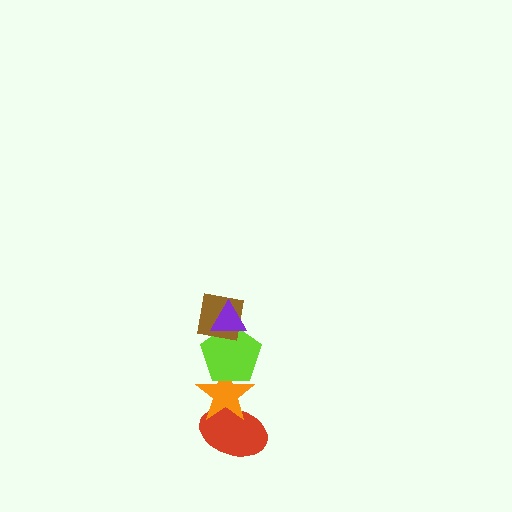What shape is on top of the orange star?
The lime pentagon is on top of the orange star.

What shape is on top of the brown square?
The purple triangle is on top of the brown square.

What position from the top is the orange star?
The orange star is 4th from the top.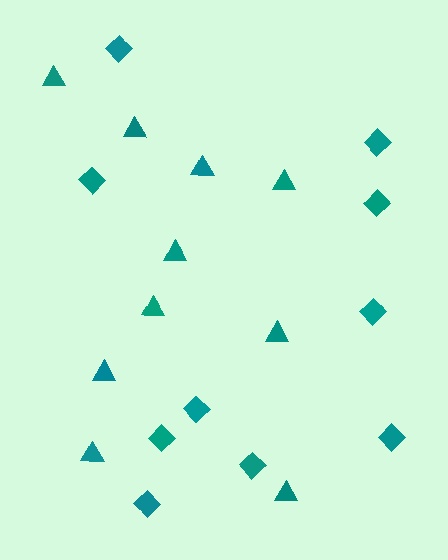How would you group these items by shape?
There are 2 groups: one group of triangles (10) and one group of diamonds (10).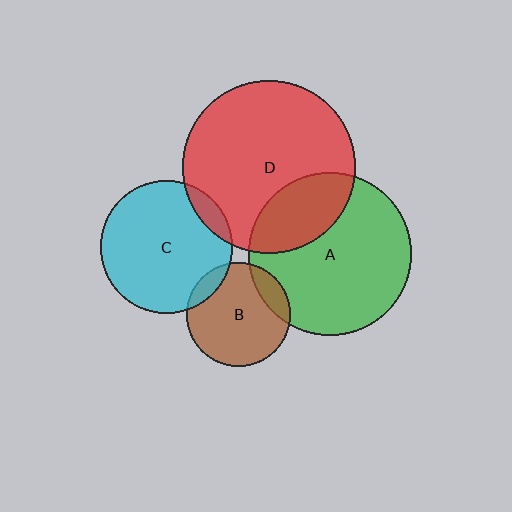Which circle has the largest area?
Circle D (red).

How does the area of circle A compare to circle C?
Approximately 1.5 times.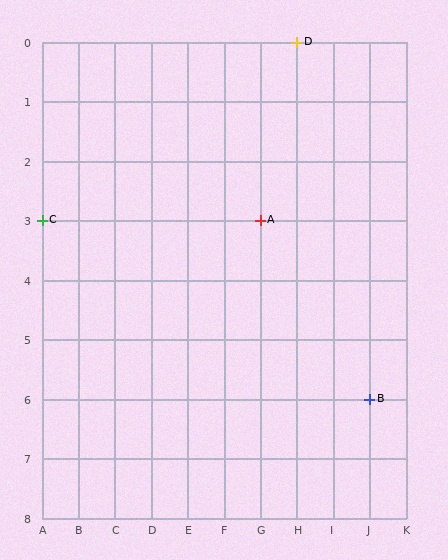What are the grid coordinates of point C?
Point C is at grid coordinates (A, 3).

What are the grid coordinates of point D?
Point D is at grid coordinates (H, 0).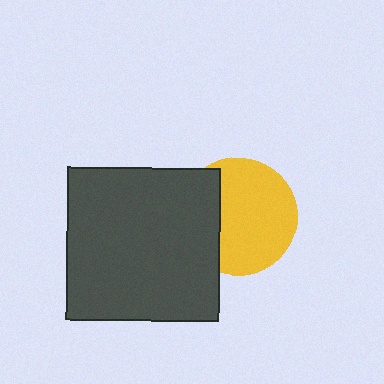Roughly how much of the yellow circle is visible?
Most of it is visible (roughly 69%).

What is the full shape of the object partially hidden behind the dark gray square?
The partially hidden object is a yellow circle.